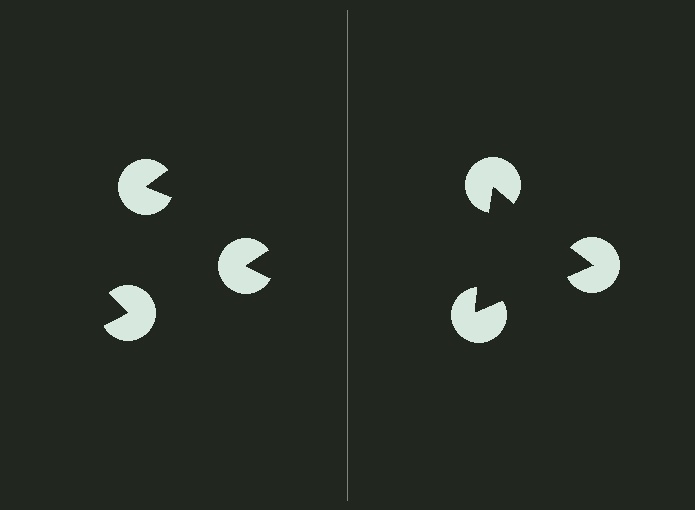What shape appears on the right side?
An illusory triangle.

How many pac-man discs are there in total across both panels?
6 — 3 on each side.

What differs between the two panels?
The pac-man discs are positioned identically on both sides; only the wedge orientations differ. On the right they align to a triangle; on the left they are misaligned.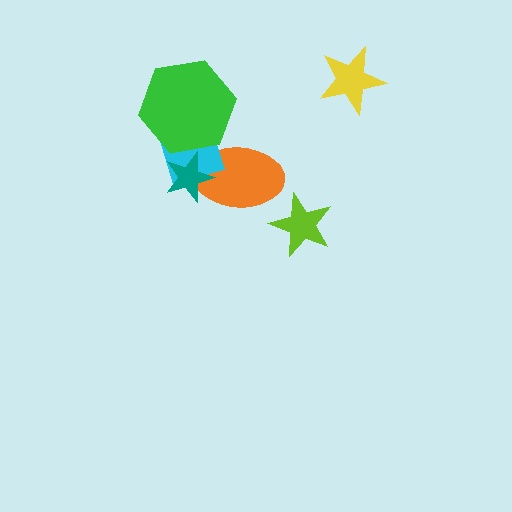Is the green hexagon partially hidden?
No, no other shape covers it.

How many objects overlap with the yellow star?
0 objects overlap with the yellow star.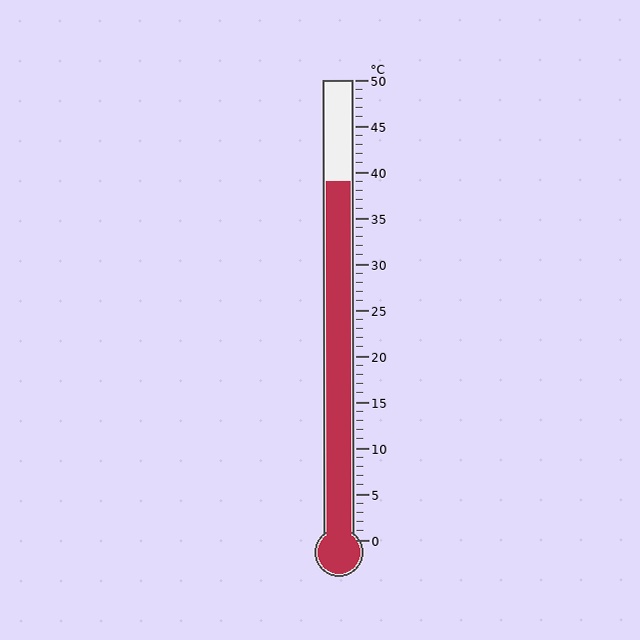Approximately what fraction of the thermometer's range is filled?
The thermometer is filled to approximately 80% of its range.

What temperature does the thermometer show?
The thermometer shows approximately 39°C.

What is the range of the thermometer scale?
The thermometer scale ranges from 0°C to 50°C.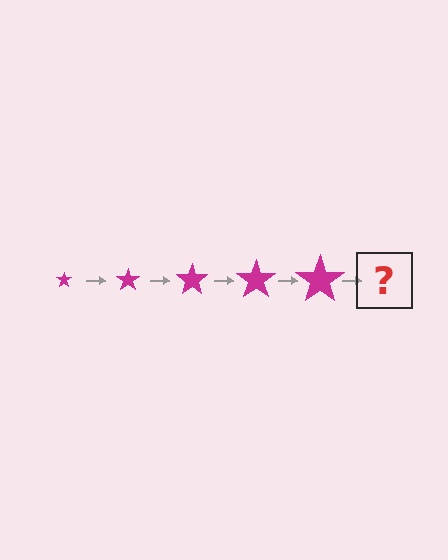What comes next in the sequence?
The next element should be a magenta star, larger than the previous one.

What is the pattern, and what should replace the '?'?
The pattern is that the star gets progressively larger each step. The '?' should be a magenta star, larger than the previous one.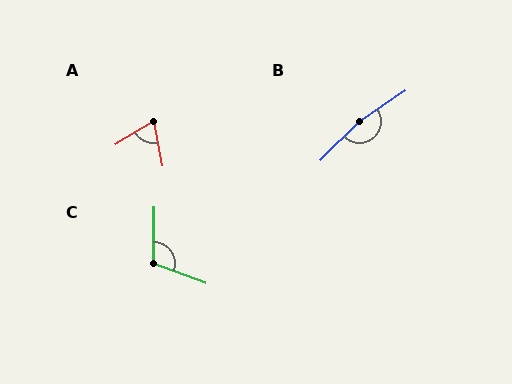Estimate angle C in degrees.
Approximately 110 degrees.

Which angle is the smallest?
A, at approximately 69 degrees.